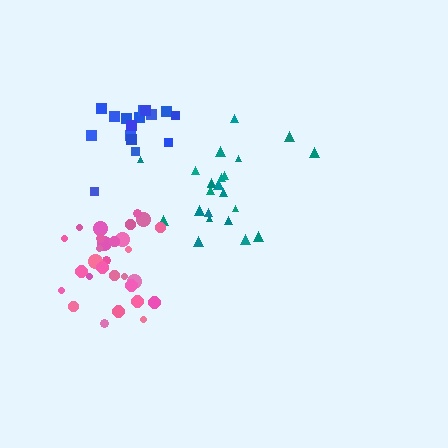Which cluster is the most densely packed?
Pink.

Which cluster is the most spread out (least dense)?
Teal.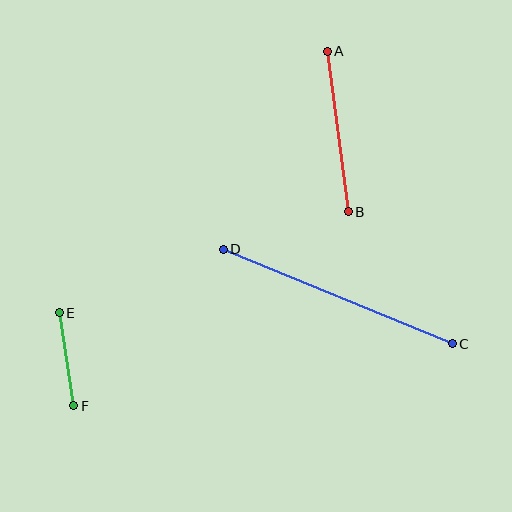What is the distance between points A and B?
The distance is approximately 162 pixels.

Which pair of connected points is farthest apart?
Points C and D are farthest apart.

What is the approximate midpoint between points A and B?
The midpoint is at approximately (338, 131) pixels.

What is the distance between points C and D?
The distance is approximately 248 pixels.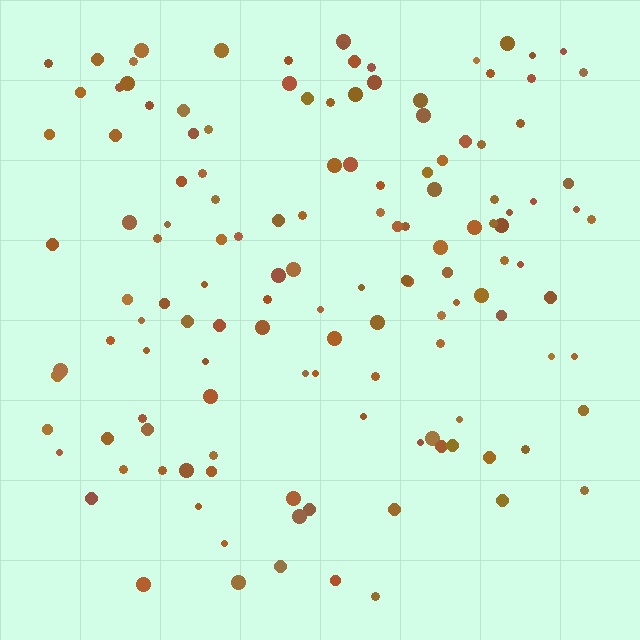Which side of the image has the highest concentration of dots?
The top.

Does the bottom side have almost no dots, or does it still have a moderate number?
Still a moderate number, just noticeably fewer than the top.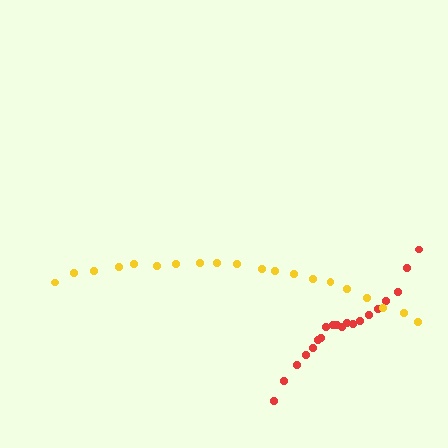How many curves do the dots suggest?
There are 2 distinct paths.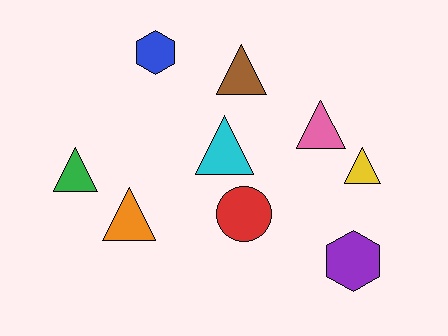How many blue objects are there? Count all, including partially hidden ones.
There is 1 blue object.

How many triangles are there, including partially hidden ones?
There are 6 triangles.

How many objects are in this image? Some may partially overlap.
There are 9 objects.